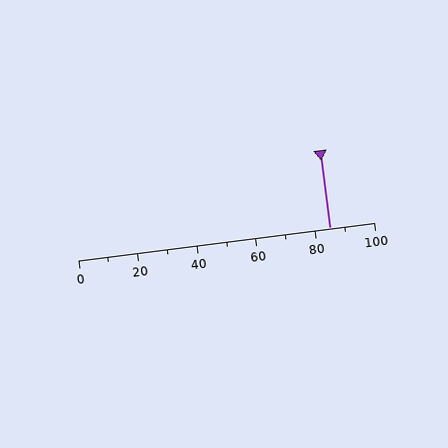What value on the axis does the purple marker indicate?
The marker indicates approximately 85.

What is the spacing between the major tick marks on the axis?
The major ticks are spaced 20 apart.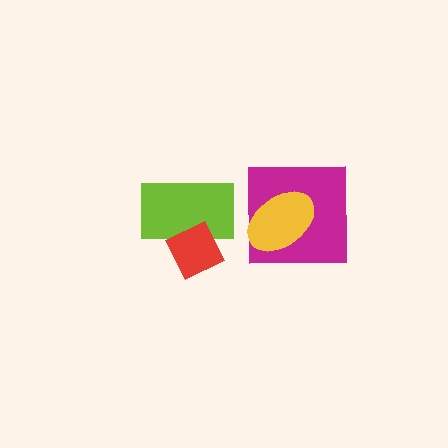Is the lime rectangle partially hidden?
Yes, it is partially covered by another shape.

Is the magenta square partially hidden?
Yes, it is partially covered by another shape.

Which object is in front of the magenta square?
The yellow ellipse is in front of the magenta square.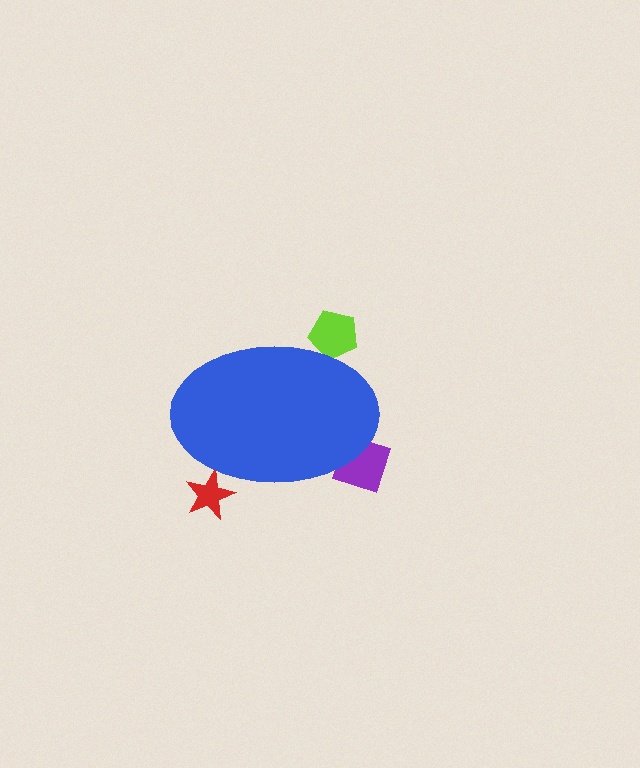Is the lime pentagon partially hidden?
Yes, the lime pentagon is partially hidden behind the blue ellipse.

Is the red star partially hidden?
Yes, the red star is partially hidden behind the blue ellipse.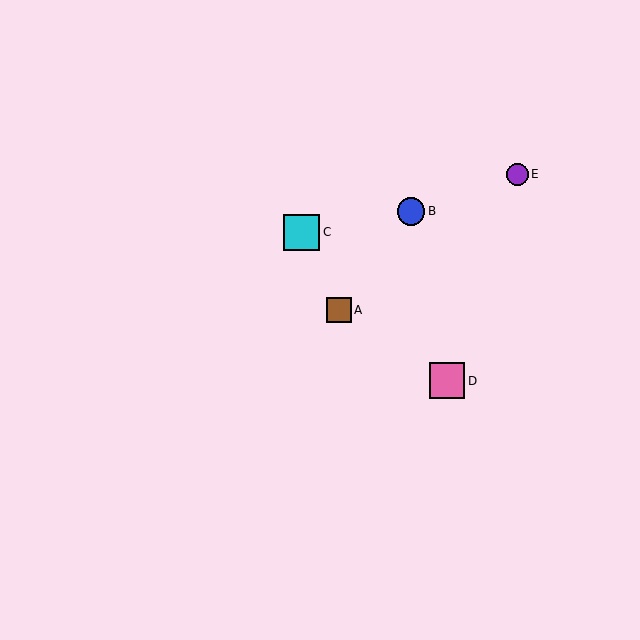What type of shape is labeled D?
Shape D is a pink square.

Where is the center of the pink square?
The center of the pink square is at (447, 381).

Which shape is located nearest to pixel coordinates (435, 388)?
The pink square (labeled D) at (447, 381) is nearest to that location.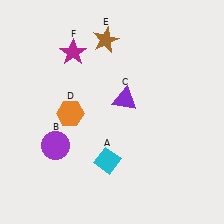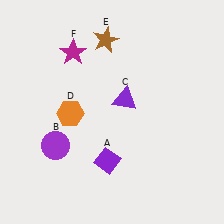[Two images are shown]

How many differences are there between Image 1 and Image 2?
There is 1 difference between the two images.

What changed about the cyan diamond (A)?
In Image 1, A is cyan. In Image 2, it changed to purple.